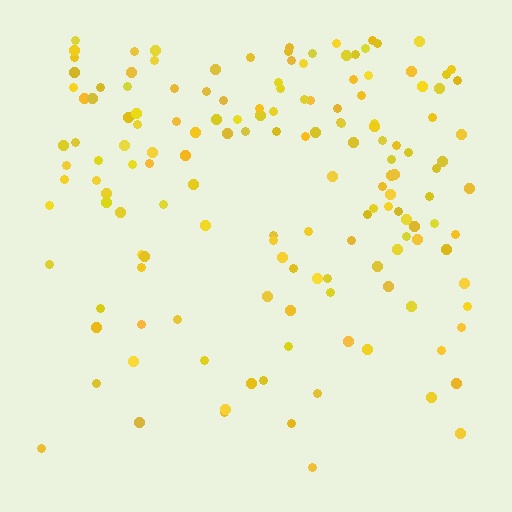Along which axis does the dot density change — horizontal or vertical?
Vertical.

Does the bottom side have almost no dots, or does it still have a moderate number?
Still a moderate number, just noticeably fewer than the top.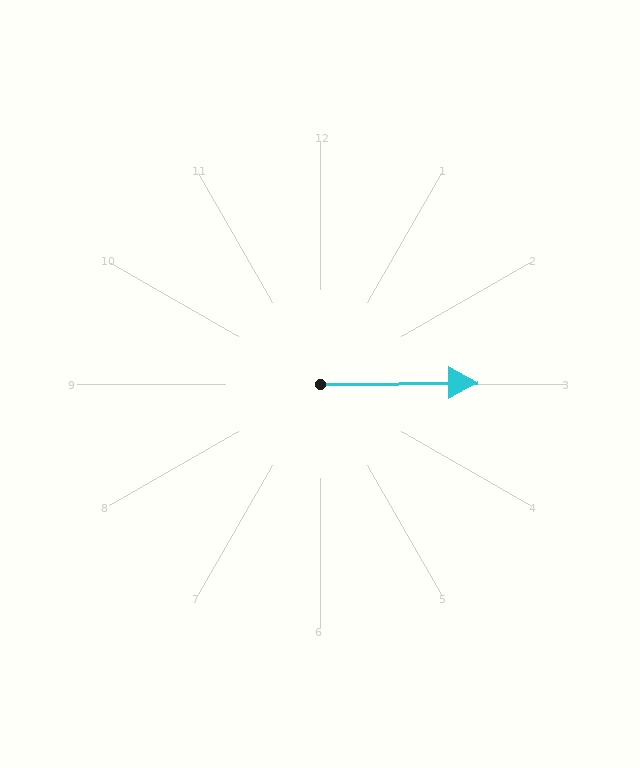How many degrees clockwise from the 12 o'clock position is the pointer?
Approximately 89 degrees.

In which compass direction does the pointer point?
East.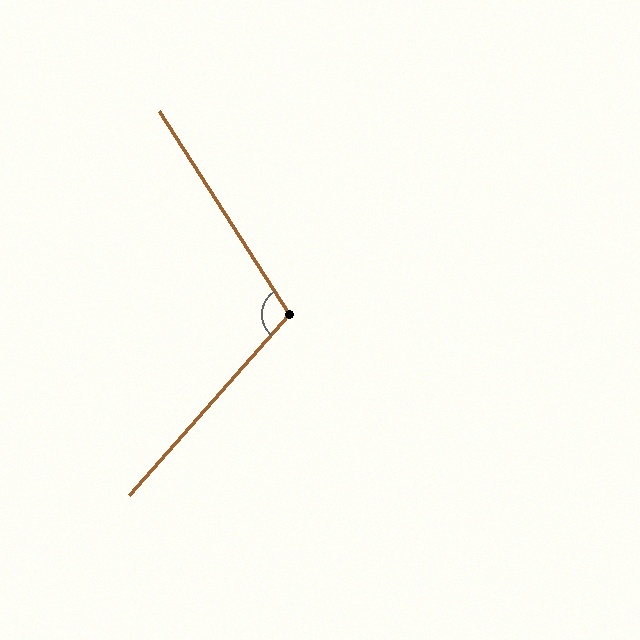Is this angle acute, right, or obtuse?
It is obtuse.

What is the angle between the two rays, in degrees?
Approximately 106 degrees.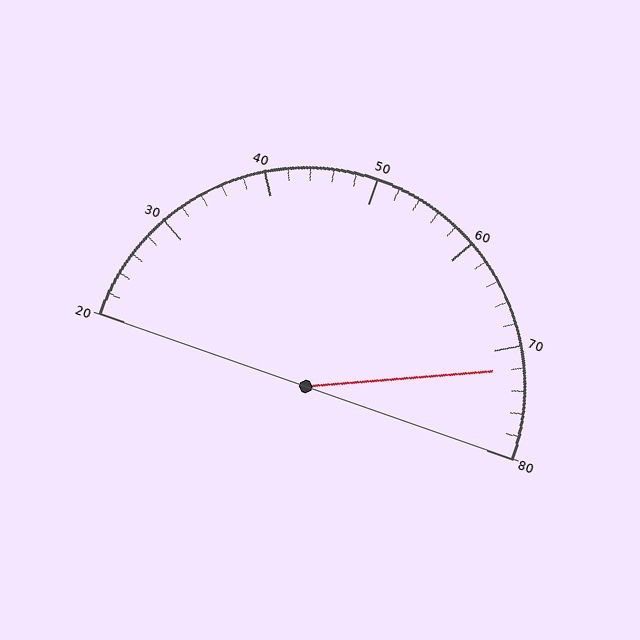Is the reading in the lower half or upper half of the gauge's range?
The reading is in the upper half of the range (20 to 80).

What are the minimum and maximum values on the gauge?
The gauge ranges from 20 to 80.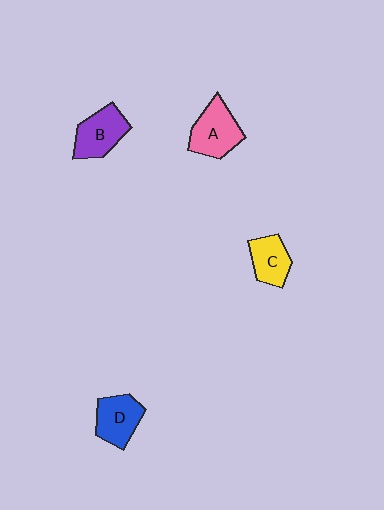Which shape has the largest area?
Shape A (pink).